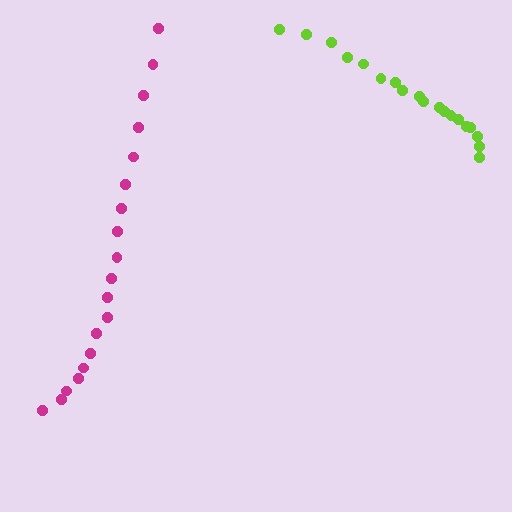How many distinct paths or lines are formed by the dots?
There are 2 distinct paths.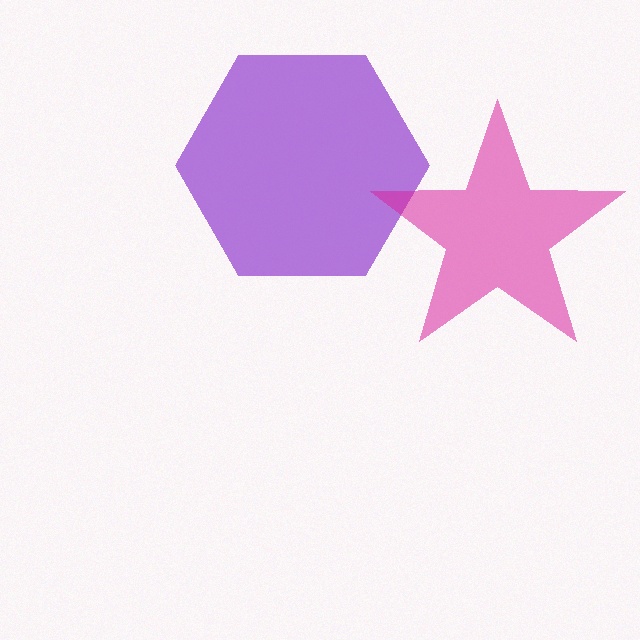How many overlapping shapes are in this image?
There are 2 overlapping shapes in the image.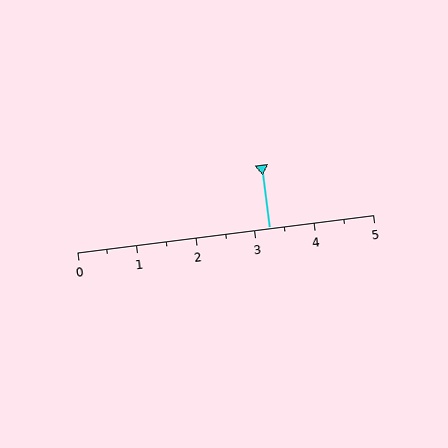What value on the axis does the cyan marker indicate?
The marker indicates approximately 3.2.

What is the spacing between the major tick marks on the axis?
The major ticks are spaced 1 apart.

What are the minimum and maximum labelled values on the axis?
The axis runs from 0 to 5.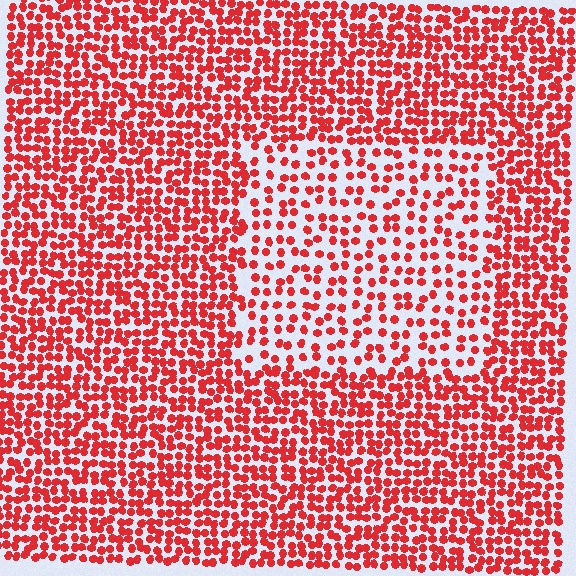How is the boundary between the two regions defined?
The boundary is defined by a change in element density (approximately 1.9x ratio). All elements are the same color, size, and shape.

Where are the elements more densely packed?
The elements are more densely packed outside the rectangle boundary.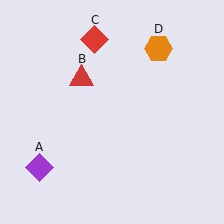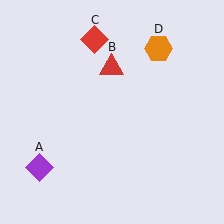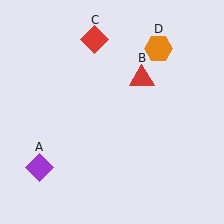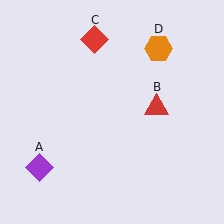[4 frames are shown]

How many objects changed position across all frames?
1 object changed position: red triangle (object B).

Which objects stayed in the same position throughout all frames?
Purple diamond (object A) and red diamond (object C) and orange hexagon (object D) remained stationary.